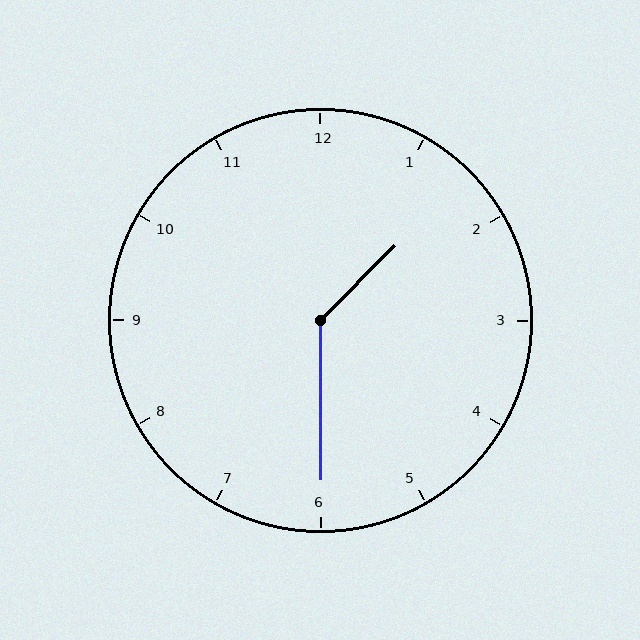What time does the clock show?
1:30.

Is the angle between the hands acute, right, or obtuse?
It is obtuse.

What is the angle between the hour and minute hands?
Approximately 135 degrees.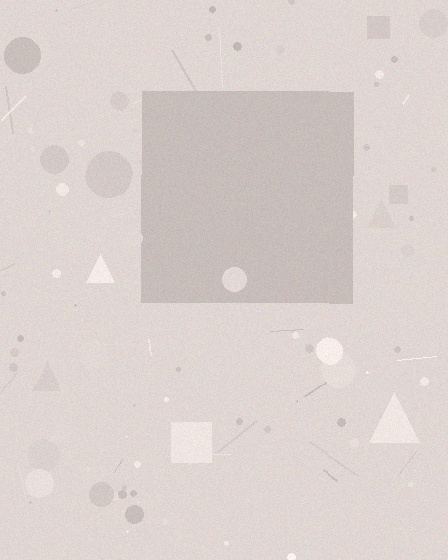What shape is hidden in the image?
A square is hidden in the image.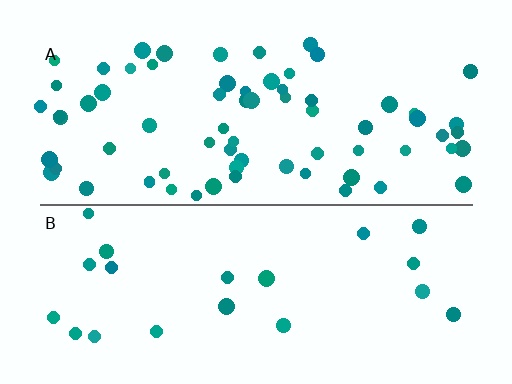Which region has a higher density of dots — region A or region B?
A (the top).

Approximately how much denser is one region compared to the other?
Approximately 3.2× — region A over region B.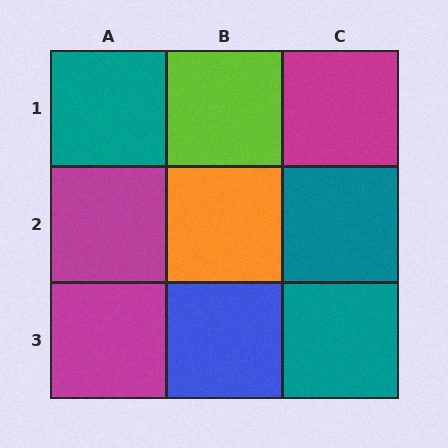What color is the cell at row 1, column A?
Teal.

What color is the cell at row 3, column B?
Blue.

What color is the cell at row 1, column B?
Lime.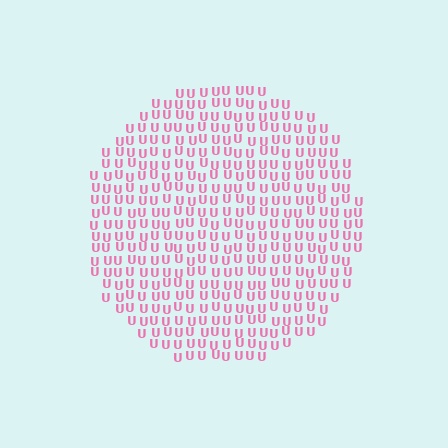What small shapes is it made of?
It is made of small letter U's.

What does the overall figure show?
The overall figure shows a circle.